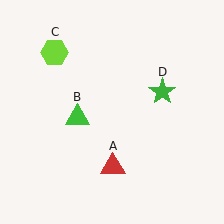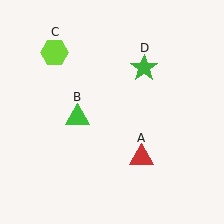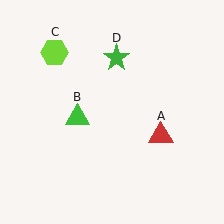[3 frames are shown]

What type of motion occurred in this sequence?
The red triangle (object A), green star (object D) rotated counterclockwise around the center of the scene.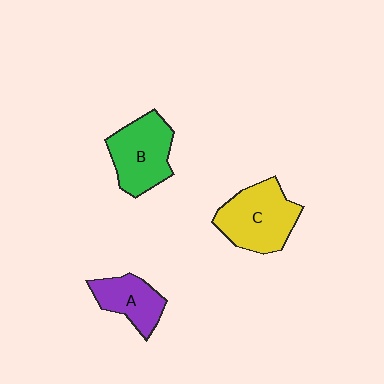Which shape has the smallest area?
Shape A (purple).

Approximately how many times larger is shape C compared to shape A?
Approximately 1.5 times.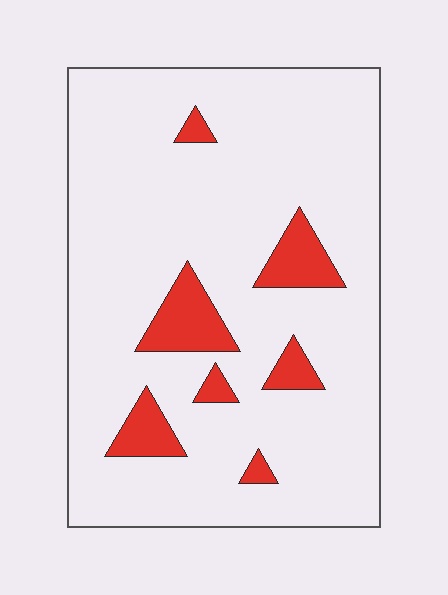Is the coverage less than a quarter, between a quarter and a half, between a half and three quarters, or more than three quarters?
Less than a quarter.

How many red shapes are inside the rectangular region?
7.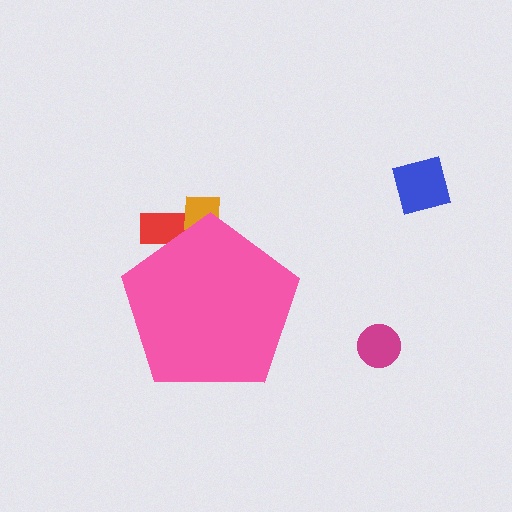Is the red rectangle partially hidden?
Yes, the red rectangle is partially hidden behind the pink pentagon.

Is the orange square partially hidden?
Yes, the orange square is partially hidden behind the pink pentagon.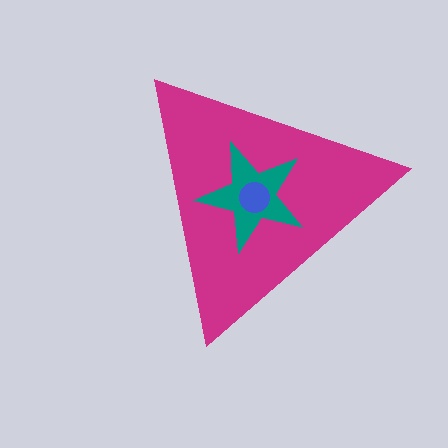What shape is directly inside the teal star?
The blue circle.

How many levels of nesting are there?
3.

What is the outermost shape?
The magenta triangle.